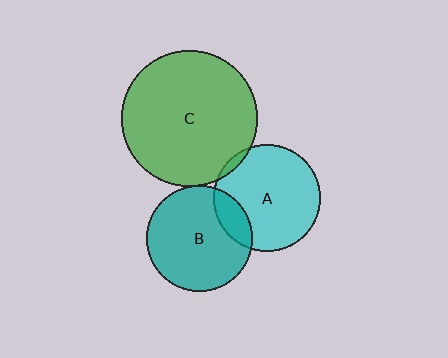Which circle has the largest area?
Circle C (green).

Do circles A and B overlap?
Yes.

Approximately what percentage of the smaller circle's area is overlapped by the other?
Approximately 15%.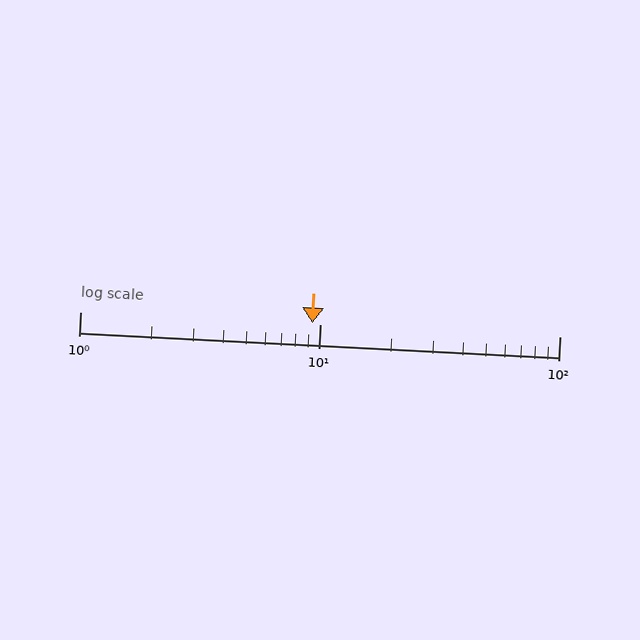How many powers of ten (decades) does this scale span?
The scale spans 2 decades, from 1 to 100.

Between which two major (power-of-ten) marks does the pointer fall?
The pointer is between 1 and 10.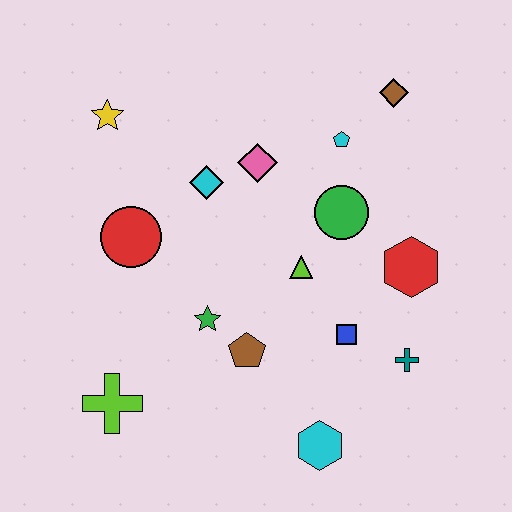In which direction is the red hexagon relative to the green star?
The red hexagon is to the right of the green star.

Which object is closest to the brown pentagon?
The green star is closest to the brown pentagon.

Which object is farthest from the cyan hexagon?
The yellow star is farthest from the cyan hexagon.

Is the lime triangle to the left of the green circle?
Yes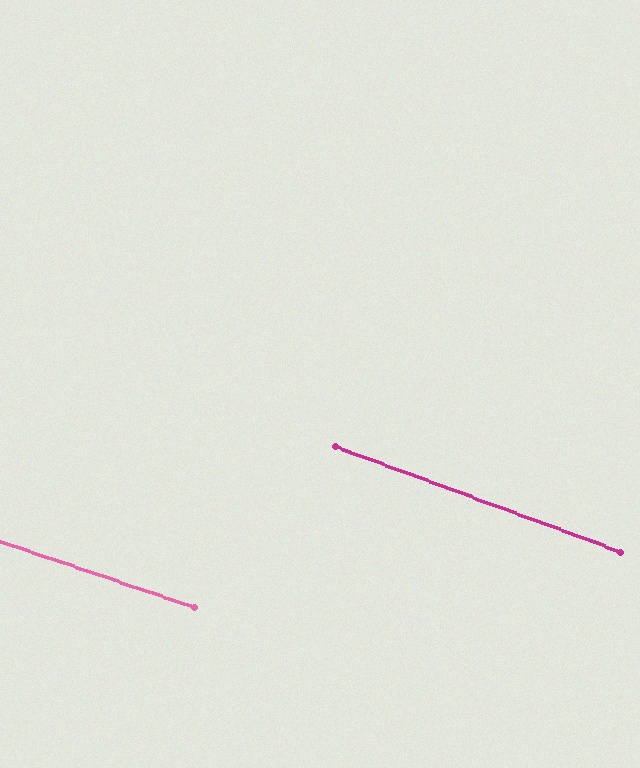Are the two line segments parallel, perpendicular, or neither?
Parallel — their directions differ by only 1.8°.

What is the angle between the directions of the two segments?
Approximately 2 degrees.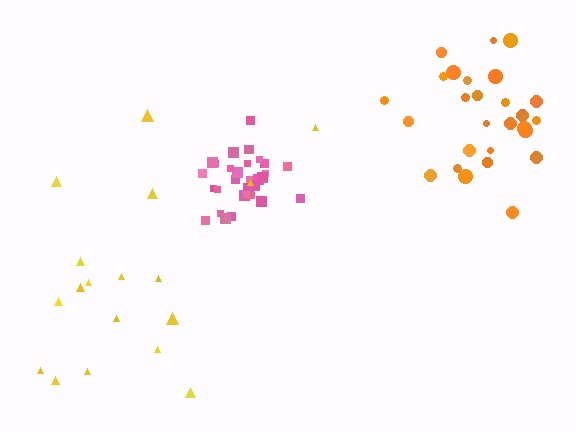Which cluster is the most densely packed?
Pink.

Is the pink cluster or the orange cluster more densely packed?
Pink.